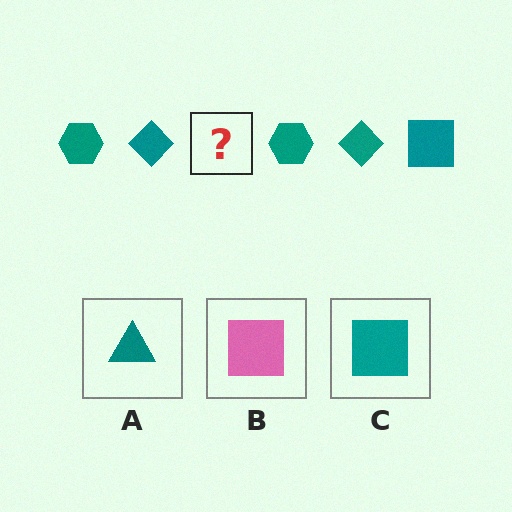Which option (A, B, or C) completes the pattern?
C.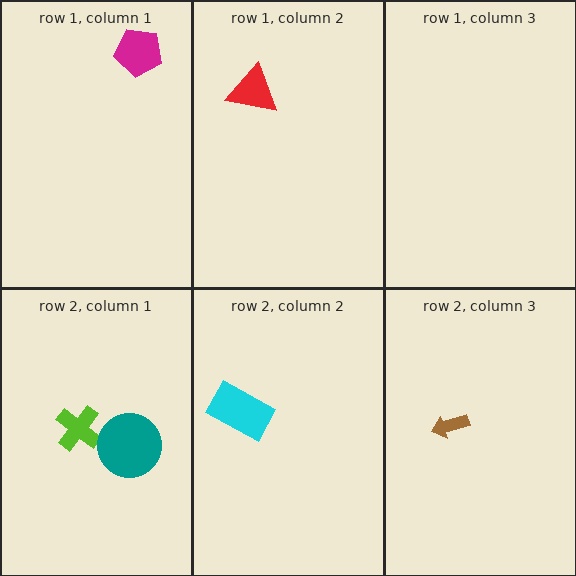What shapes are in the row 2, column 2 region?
The cyan rectangle.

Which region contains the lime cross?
The row 2, column 1 region.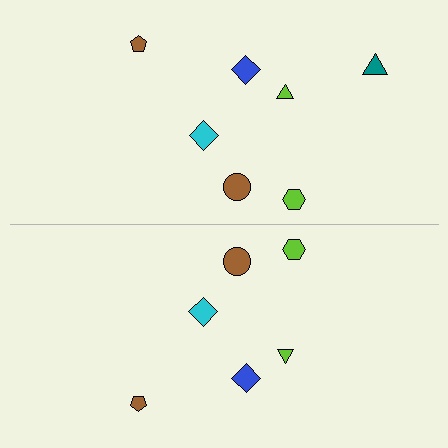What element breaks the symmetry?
A teal triangle is missing from the bottom side.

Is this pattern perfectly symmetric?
No, the pattern is not perfectly symmetric. A teal triangle is missing from the bottom side.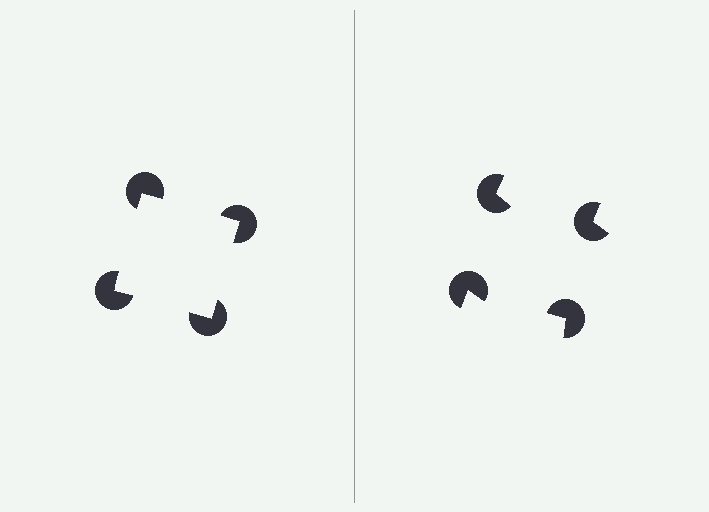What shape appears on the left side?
An illusory square.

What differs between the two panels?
The pac-man discs are positioned identically on both sides; only the wedge orientations differ. On the left they align to a square; on the right they are misaligned.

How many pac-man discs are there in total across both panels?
8 — 4 on each side.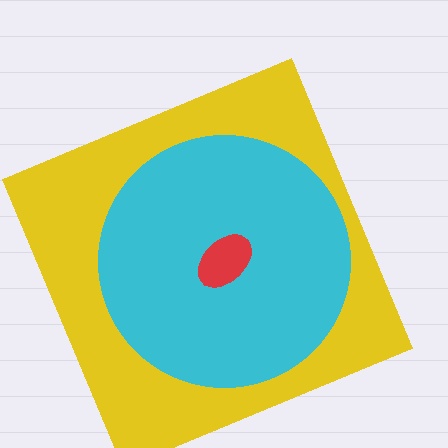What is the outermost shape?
The yellow square.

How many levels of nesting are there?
3.